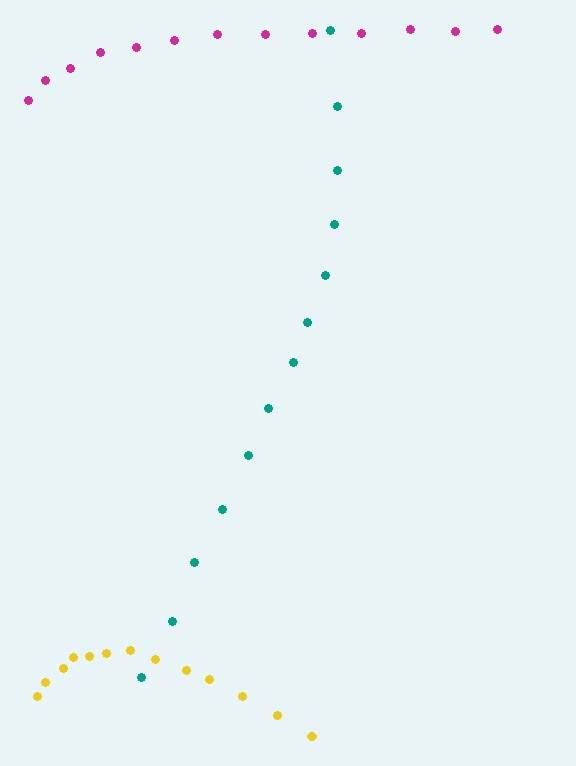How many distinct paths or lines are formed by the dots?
There are 3 distinct paths.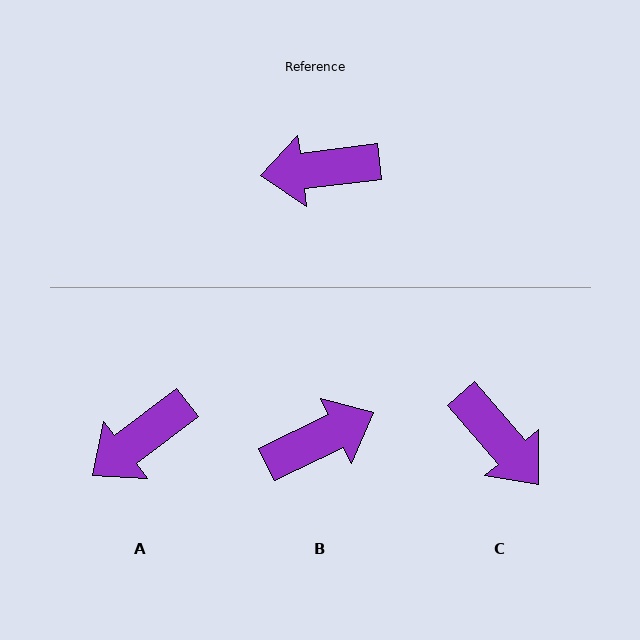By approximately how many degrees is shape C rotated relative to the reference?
Approximately 124 degrees counter-clockwise.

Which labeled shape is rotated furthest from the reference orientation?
B, about 161 degrees away.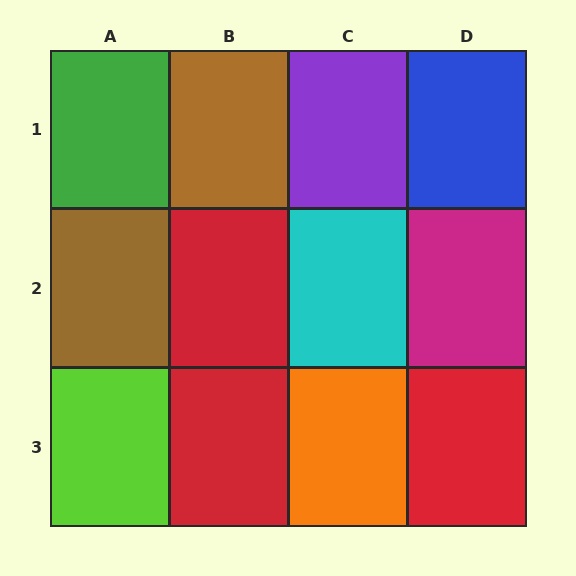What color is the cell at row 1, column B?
Brown.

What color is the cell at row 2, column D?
Magenta.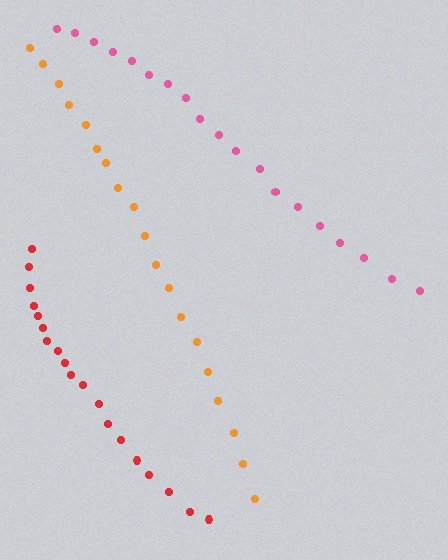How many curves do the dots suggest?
There are 3 distinct paths.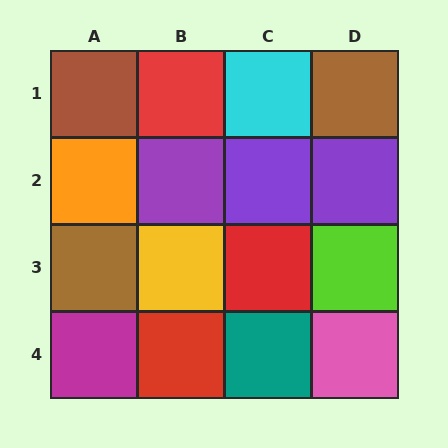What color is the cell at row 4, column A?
Magenta.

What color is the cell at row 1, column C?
Cyan.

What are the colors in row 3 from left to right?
Brown, yellow, red, lime.